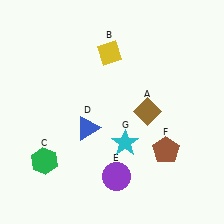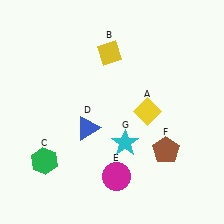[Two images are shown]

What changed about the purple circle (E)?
In Image 1, E is purple. In Image 2, it changed to magenta.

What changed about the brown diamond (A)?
In Image 1, A is brown. In Image 2, it changed to yellow.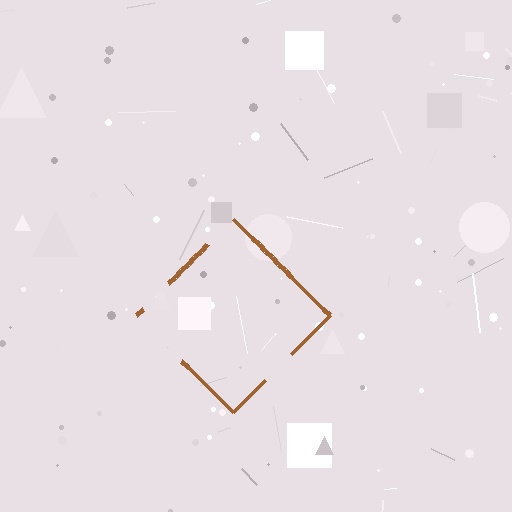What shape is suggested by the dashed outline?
The dashed outline suggests a diamond.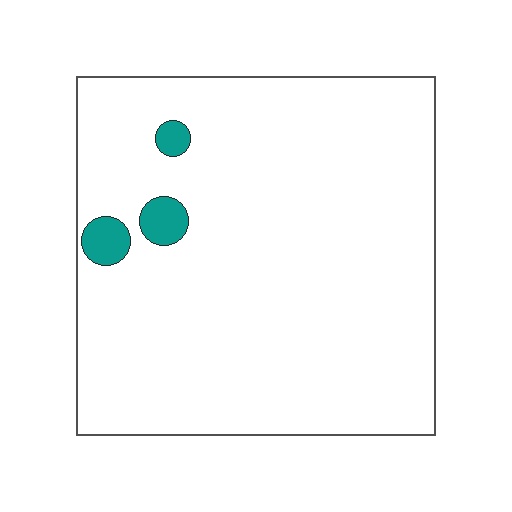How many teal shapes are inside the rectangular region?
3.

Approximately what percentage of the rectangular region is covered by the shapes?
Approximately 5%.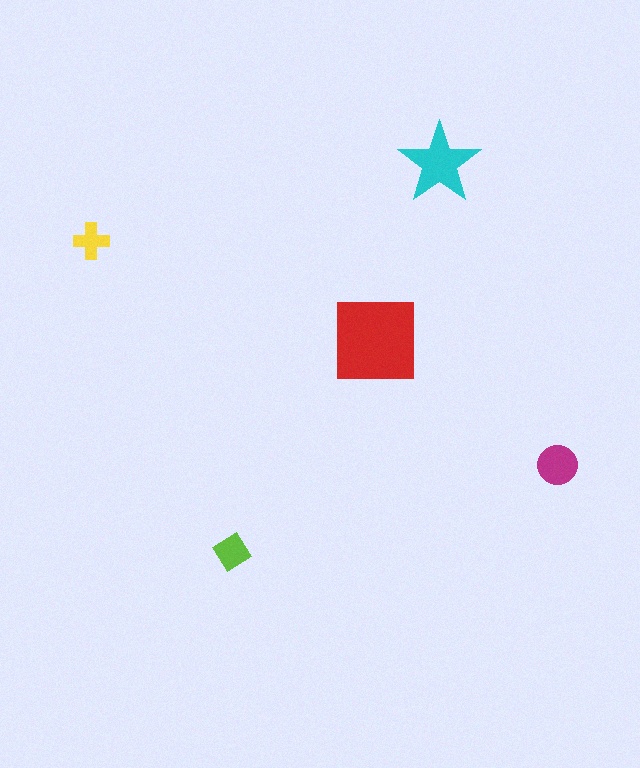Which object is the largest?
The red square.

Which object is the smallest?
The yellow cross.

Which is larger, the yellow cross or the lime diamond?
The lime diamond.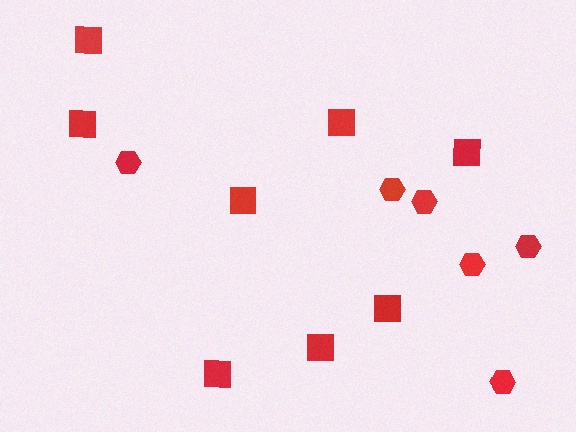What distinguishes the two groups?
There are 2 groups: one group of hexagons (6) and one group of squares (8).